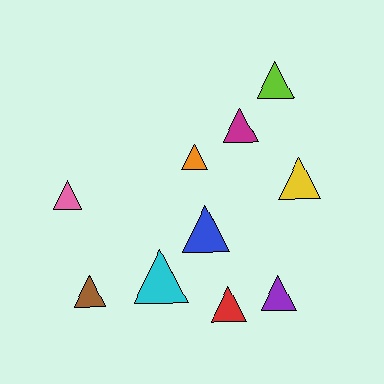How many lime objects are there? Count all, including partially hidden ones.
There is 1 lime object.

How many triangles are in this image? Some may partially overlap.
There are 10 triangles.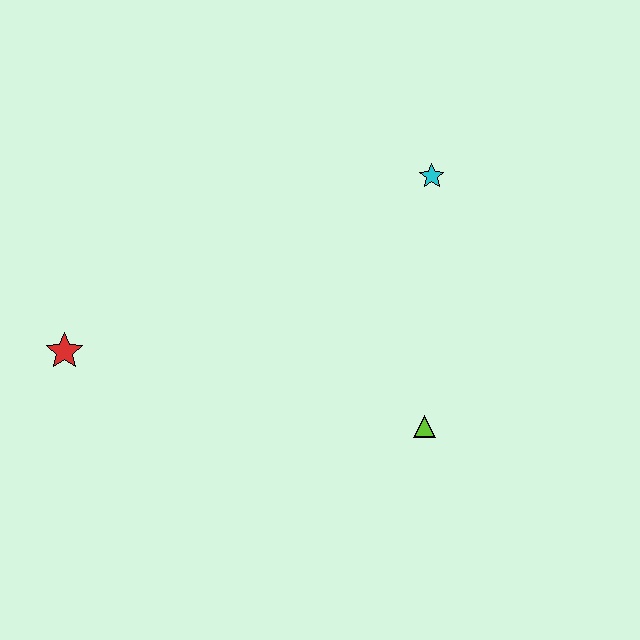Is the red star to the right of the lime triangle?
No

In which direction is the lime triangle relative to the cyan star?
The lime triangle is below the cyan star.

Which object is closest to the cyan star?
The lime triangle is closest to the cyan star.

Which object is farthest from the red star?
The cyan star is farthest from the red star.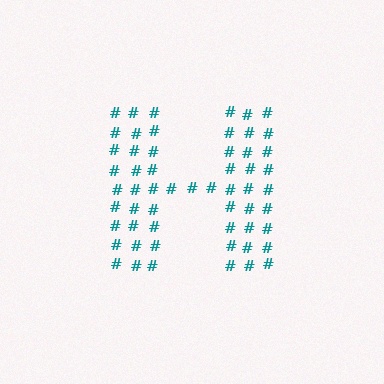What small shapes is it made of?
It is made of small hash symbols.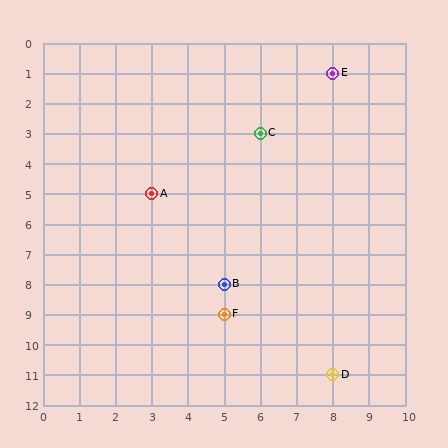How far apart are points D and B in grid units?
Points D and B are 3 columns and 3 rows apart (about 4.2 grid units diagonally).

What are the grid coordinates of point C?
Point C is at grid coordinates (6, 3).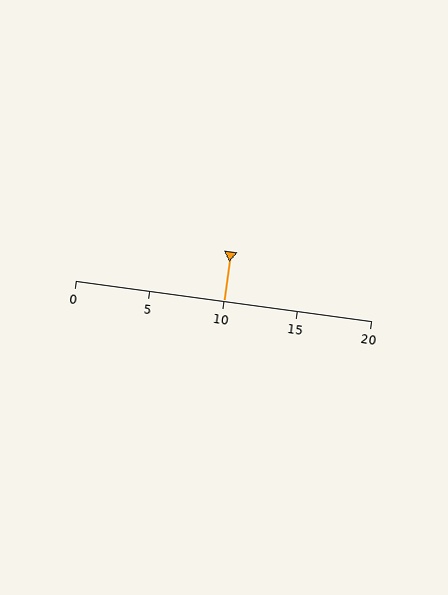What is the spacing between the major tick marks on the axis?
The major ticks are spaced 5 apart.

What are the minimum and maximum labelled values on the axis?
The axis runs from 0 to 20.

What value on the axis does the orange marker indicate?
The marker indicates approximately 10.